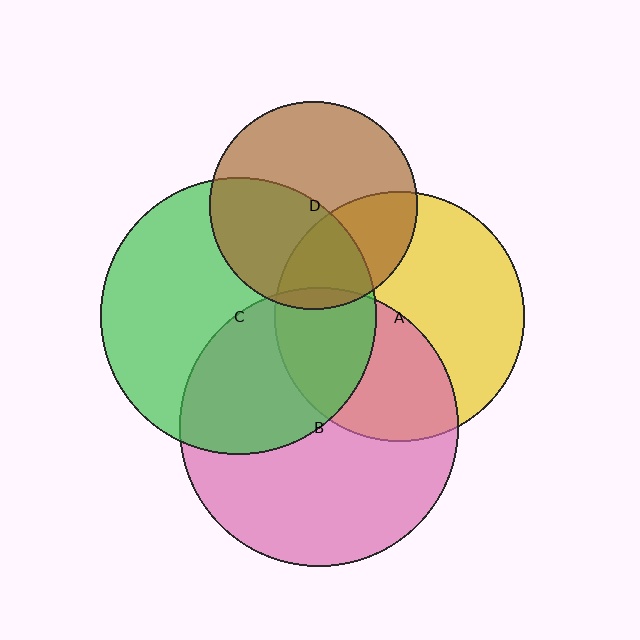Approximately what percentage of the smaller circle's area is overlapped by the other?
Approximately 5%.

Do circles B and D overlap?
Yes.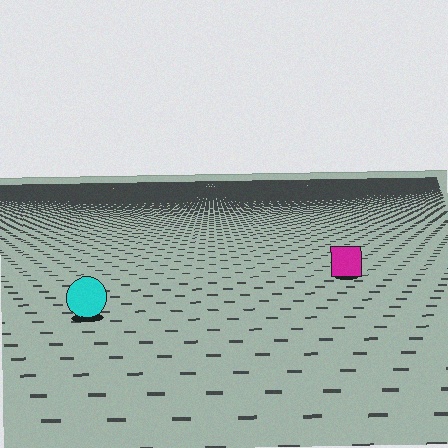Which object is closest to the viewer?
The cyan circle is closest. The texture marks near it are larger and more spread out.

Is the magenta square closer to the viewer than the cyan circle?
No. The cyan circle is closer — you can tell from the texture gradient: the ground texture is coarser near it.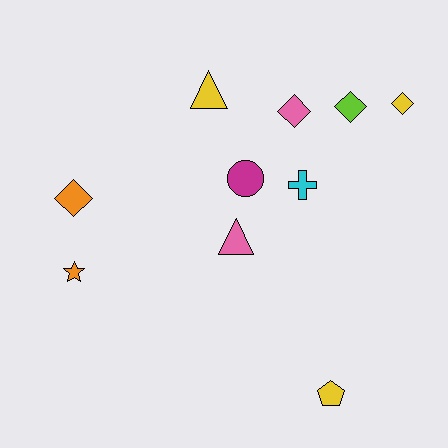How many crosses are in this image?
There is 1 cross.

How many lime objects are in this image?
There is 1 lime object.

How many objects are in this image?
There are 10 objects.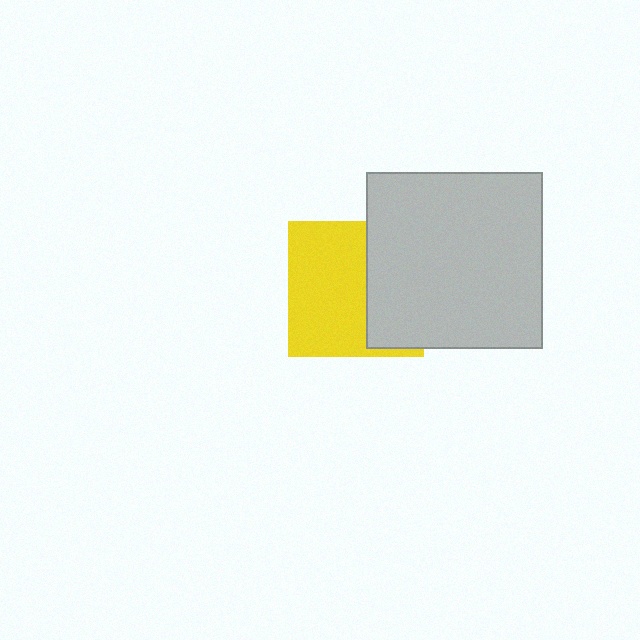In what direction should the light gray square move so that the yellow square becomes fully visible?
The light gray square should move right. That is the shortest direction to clear the overlap and leave the yellow square fully visible.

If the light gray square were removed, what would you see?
You would see the complete yellow square.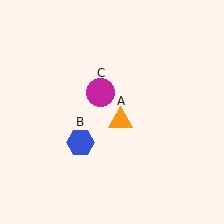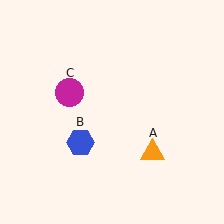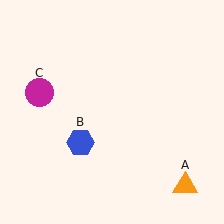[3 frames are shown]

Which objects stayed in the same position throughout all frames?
Blue hexagon (object B) remained stationary.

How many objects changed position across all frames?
2 objects changed position: orange triangle (object A), magenta circle (object C).